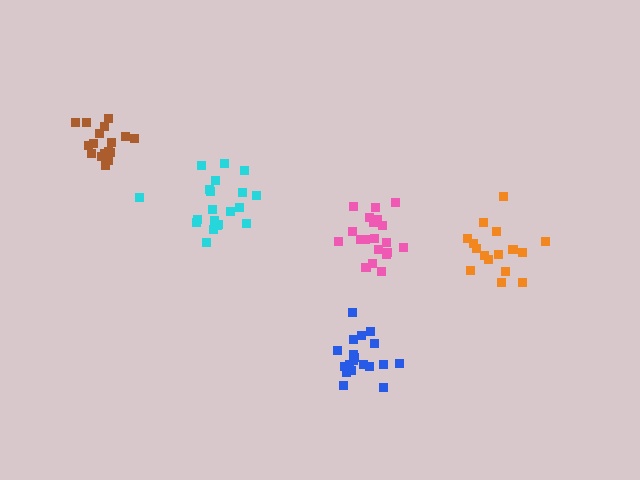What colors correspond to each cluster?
The clusters are colored: orange, cyan, brown, blue, pink.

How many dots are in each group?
Group 1: 16 dots, Group 2: 20 dots, Group 3: 17 dots, Group 4: 20 dots, Group 5: 20 dots (93 total).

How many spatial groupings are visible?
There are 5 spatial groupings.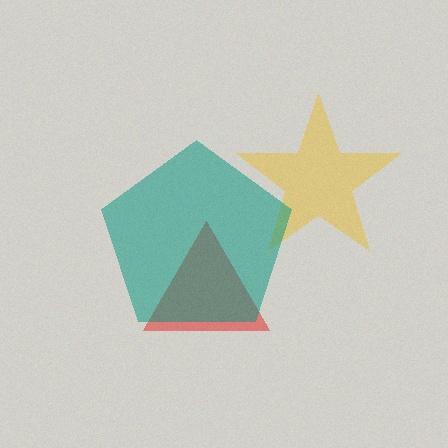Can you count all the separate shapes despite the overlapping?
Yes, there are 3 separate shapes.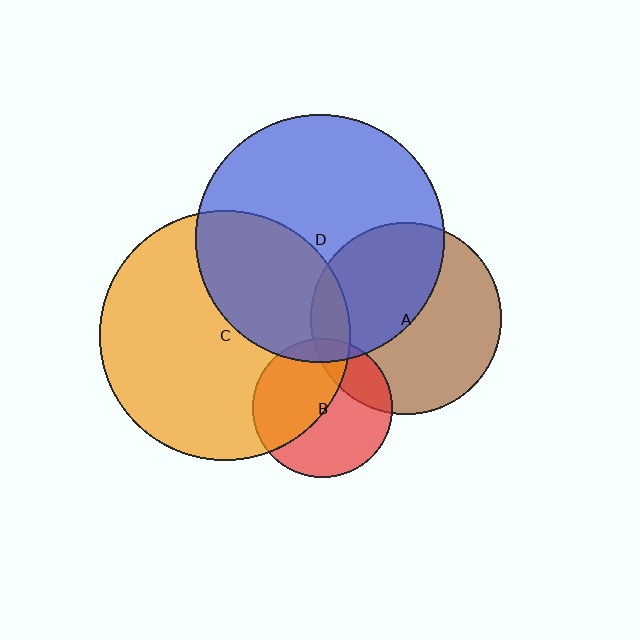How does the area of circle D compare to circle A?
Approximately 1.7 times.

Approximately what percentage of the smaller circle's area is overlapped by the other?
Approximately 45%.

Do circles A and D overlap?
Yes.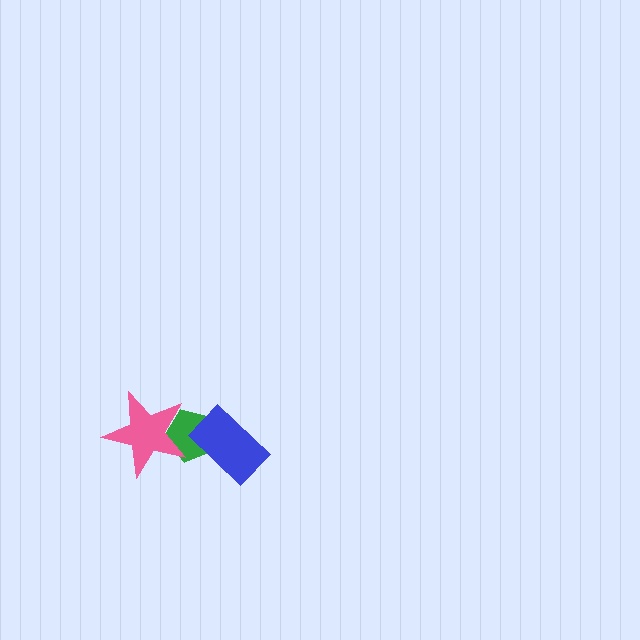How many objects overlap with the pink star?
1 object overlaps with the pink star.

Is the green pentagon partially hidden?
Yes, it is partially covered by another shape.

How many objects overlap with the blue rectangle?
1 object overlaps with the blue rectangle.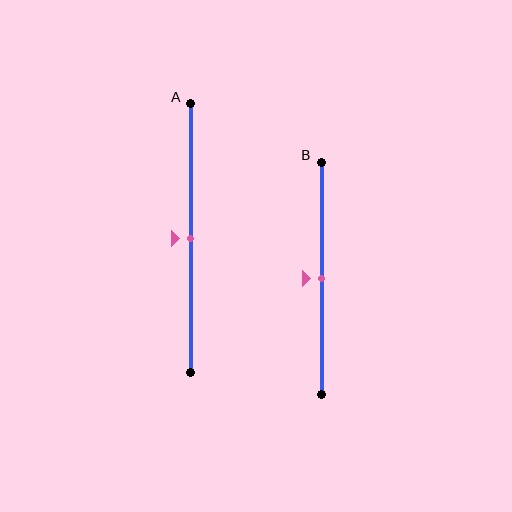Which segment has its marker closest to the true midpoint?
Segment A has its marker closest to the true midpoint.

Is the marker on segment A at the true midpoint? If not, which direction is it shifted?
Yes, the marker on segment A is at the true midpoint.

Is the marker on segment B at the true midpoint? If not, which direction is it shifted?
Yes, the marker on segment B is at the true midpoint.